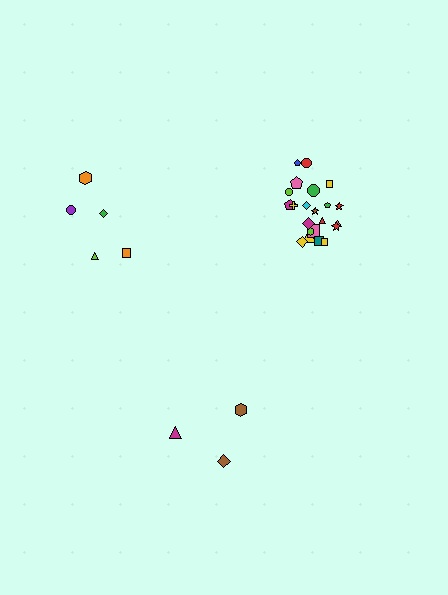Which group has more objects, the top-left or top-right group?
The top-right group.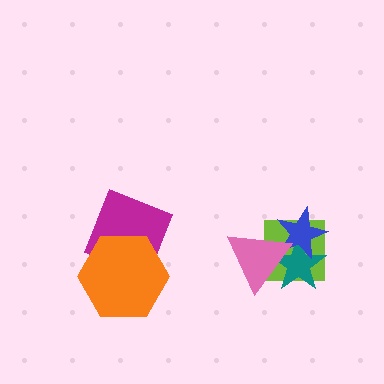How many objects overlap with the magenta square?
1 object overlaps with the magenta square.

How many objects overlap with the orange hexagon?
1 object overlaps with the orange hexagon.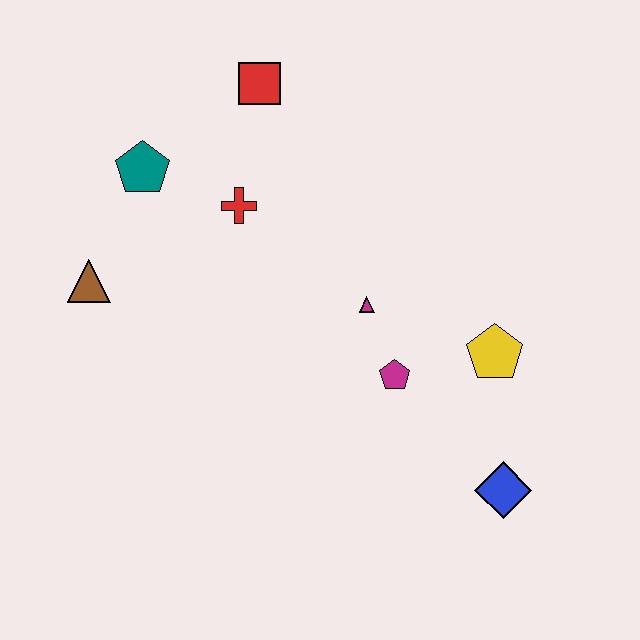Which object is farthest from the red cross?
The blue diamond is farthest from the red cross.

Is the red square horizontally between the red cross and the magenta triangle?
Yes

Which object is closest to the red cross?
The teal pentagon is closest to the red cross.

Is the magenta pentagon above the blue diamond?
Yes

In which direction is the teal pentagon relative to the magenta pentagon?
The teal pentagon is to the left of the magenta pentagon.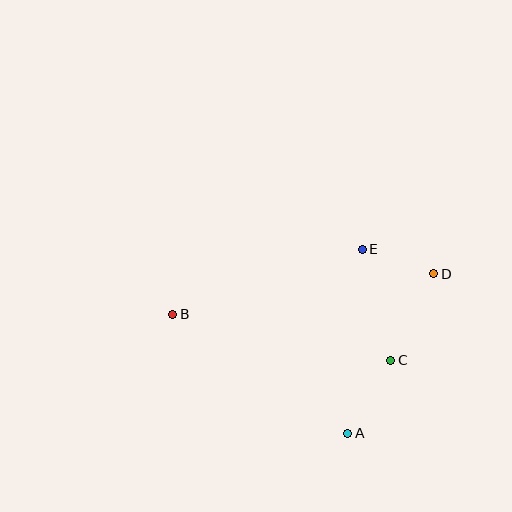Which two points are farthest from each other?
Points B and D are farthest from each other.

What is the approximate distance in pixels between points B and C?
The distance between B and C is approximately 223 pixels.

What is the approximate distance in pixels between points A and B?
The distance between A and B is approximately 212 pixels.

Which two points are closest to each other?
Points D and E are closest to each other.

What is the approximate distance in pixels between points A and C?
The distance between A and C is approximately 85 pixels.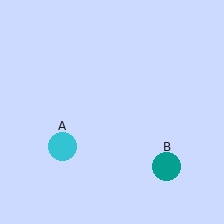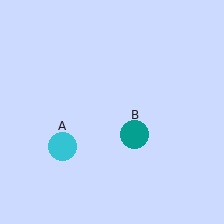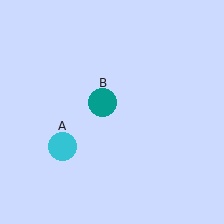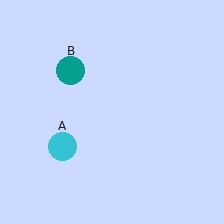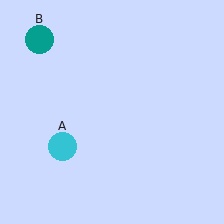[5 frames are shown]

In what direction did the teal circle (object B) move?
The teal circle (object B) moved up and to the left.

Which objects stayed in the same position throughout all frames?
Cyan circle (object A) remained stationary.